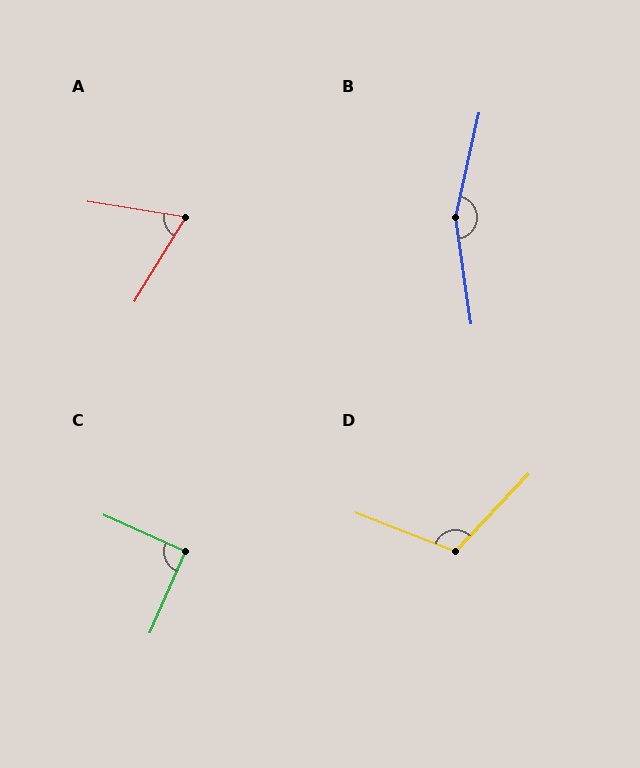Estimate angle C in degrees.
Approximately 91 degrees.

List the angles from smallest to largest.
A (68°), C (91°), D (113°), B (159°).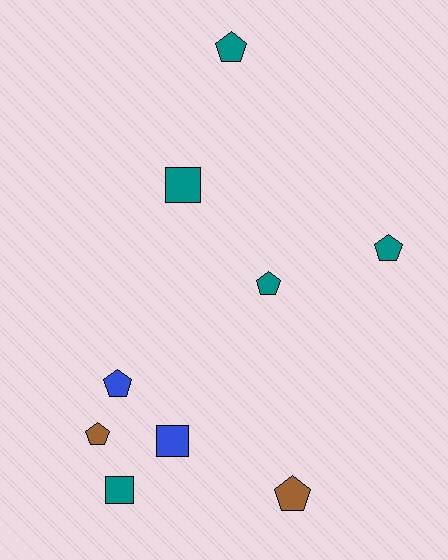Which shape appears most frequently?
Pentagon, with 6 objects.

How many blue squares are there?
There is 1 blue square.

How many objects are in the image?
There are 9 objects.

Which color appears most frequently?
Teal, with 5 objects.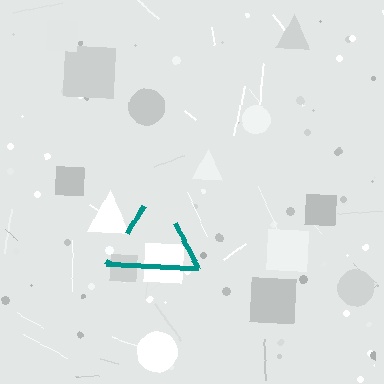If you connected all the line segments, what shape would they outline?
They would outline a triangle.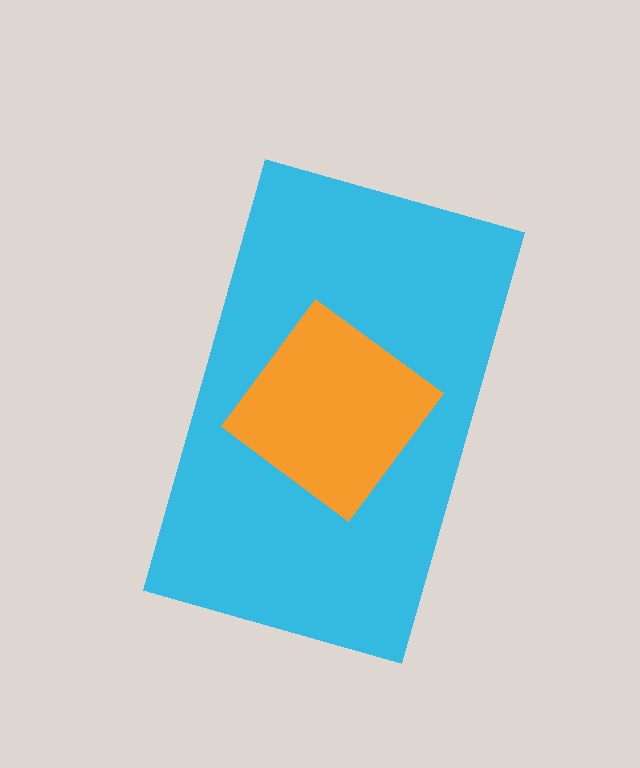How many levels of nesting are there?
2.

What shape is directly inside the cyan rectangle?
The orange diamond.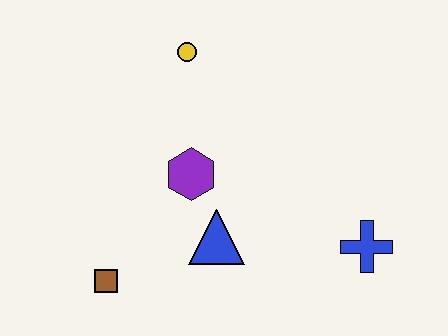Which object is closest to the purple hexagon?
The blue triangle is closest to the purple hexagon.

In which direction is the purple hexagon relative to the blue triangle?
The purple hexagon is above the blue triangle.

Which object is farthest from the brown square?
The blue cross is farthest from the brown square.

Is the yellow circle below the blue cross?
No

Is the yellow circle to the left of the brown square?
No